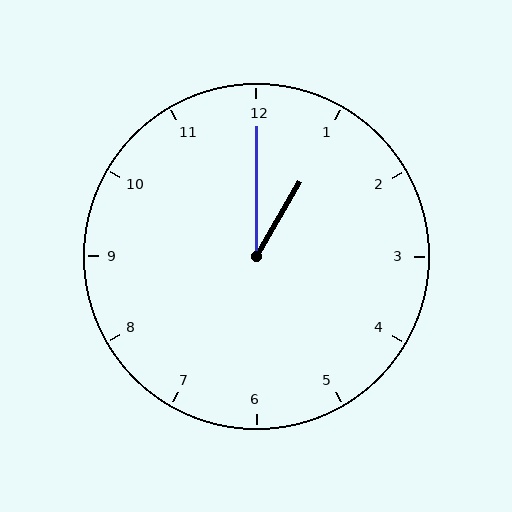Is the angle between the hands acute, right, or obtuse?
It is acute.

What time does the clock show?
1:00.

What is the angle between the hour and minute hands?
Approximately 30 degrees.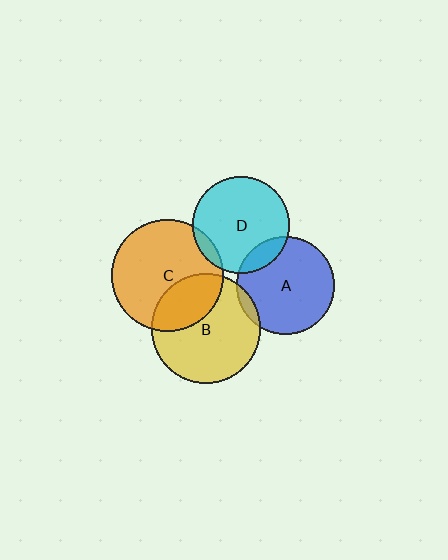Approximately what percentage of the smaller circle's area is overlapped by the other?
Approximately 5%.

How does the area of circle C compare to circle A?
Approximately 1.3 times.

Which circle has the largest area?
Circle C (orange).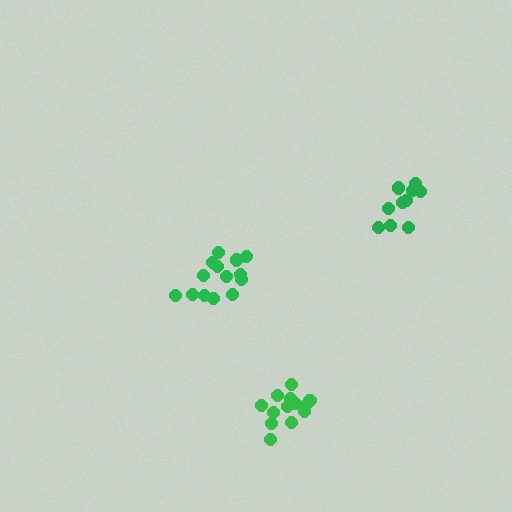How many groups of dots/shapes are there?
There are 3 groups.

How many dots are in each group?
Group 1: 14 dots, Group 2: 10 dots, Group 3: 13 dots (37 total).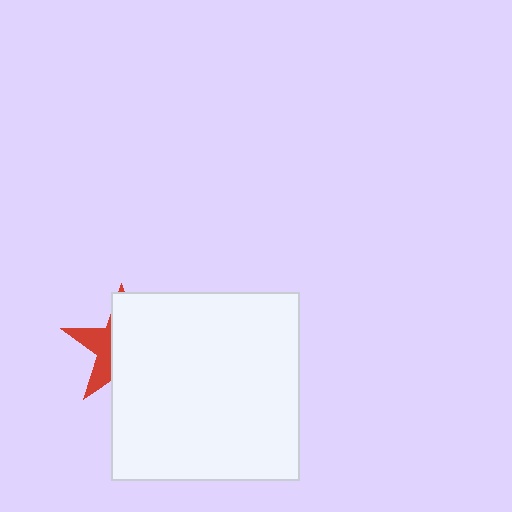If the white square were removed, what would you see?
You would see the complete red star.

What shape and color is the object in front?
The object in front is a white square.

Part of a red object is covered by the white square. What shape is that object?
It is a star.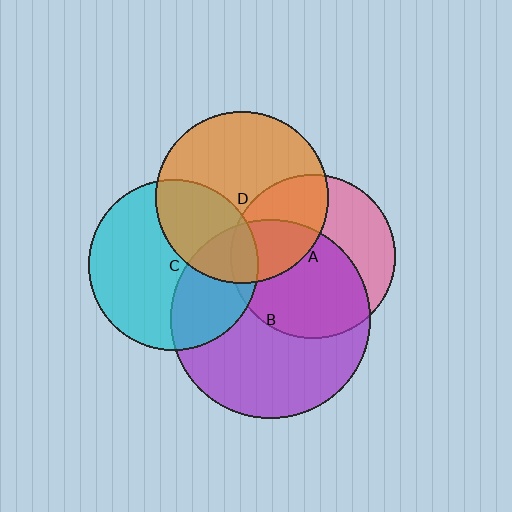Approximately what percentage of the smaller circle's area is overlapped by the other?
Approximately 35%.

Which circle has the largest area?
Circle B (purple).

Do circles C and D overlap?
Yes.